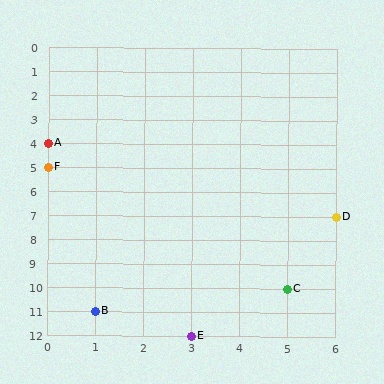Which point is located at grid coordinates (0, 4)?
Point A is at (0, 4).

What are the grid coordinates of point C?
Point C is at grid coordinates (5, 10).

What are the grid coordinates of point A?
Point A is at grid coordinates (0, 4).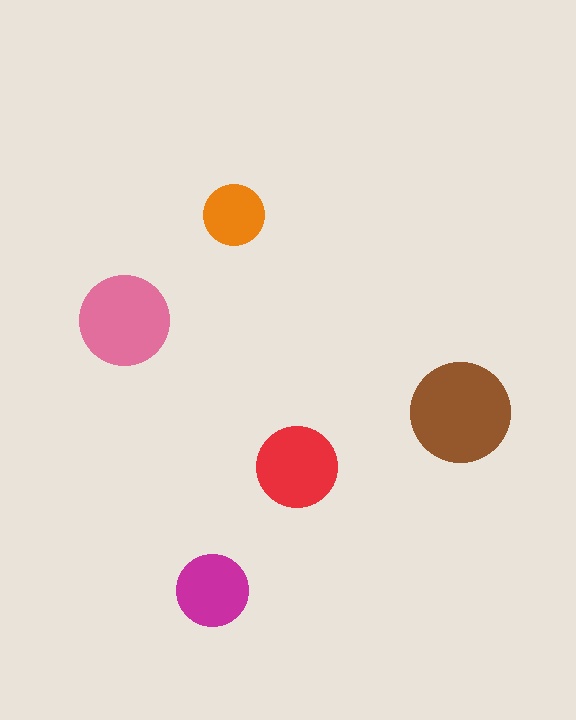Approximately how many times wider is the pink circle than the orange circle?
About 1.5 times wider.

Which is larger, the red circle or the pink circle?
The pink one.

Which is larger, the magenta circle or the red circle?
The red one.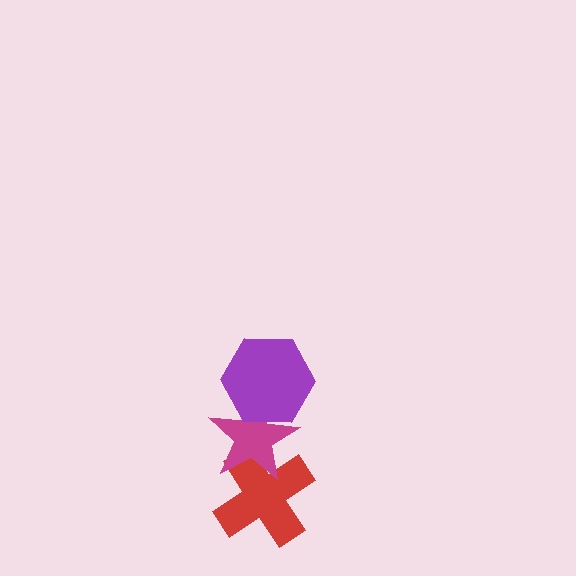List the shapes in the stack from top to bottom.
From top to bottom: the purple hexagon, the magenta star, the red cross.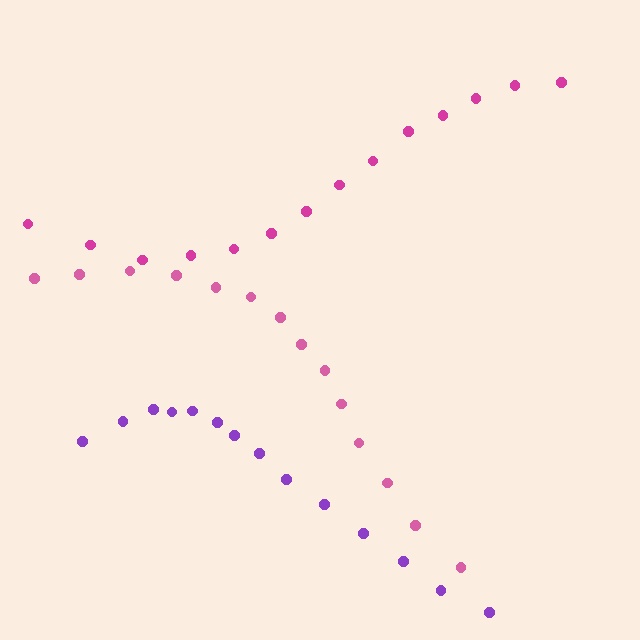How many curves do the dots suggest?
There are 3 distinct paths.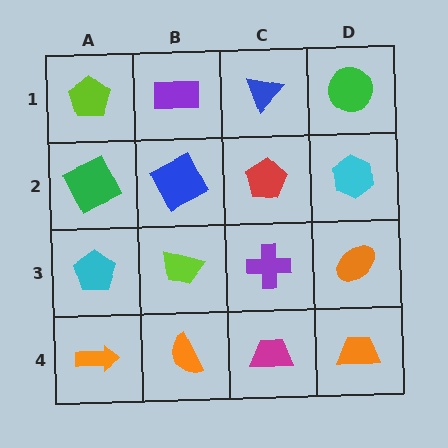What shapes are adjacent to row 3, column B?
A blue square (row 2, column B), an orange semicircle (row 4, column B), a cyan pentagon (row 3, column A), a purple cross (row 3, column C).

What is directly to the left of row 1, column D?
A blue triangle.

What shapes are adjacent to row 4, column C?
A purple cross (row 3, column C), an orange semicircle (row 4, column B), an orange trapezoid (row 4, column D).